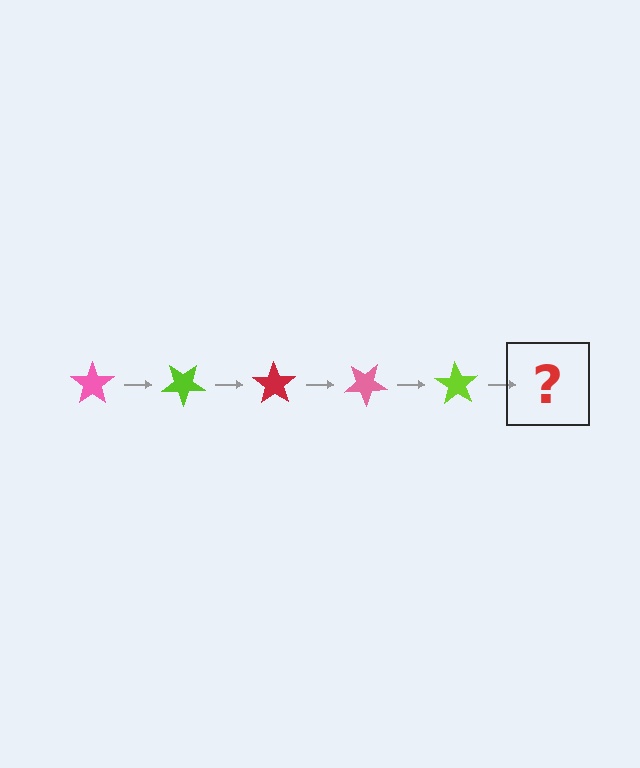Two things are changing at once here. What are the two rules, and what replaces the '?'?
The two rules are that it rotates 35 degrees each step and the color cycles through pink, lime, and red. The '?' should be a red star, rotated 175 degrees from the start.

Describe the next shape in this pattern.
It should be a red star, rotated 175 degrees from the start.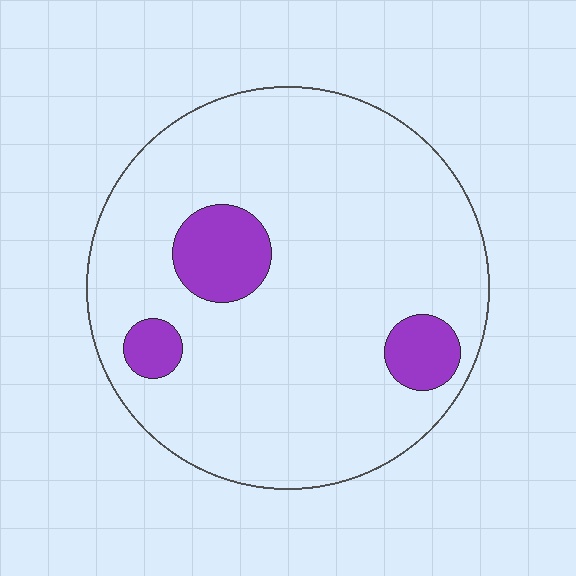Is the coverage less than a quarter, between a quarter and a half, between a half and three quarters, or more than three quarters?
Less than a quarter.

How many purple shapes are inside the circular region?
3.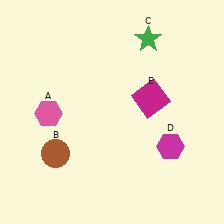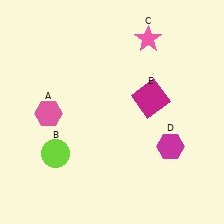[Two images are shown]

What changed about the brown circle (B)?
In Image 1, B is brown. In Image 2, it changed to lime.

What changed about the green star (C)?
In Image 1, C is green. In Image 2, it changed to pink.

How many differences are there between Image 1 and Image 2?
There are 2 differences between the two images.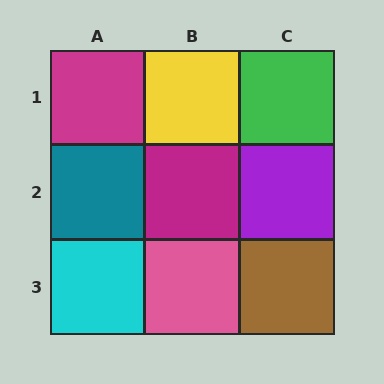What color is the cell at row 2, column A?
Teal.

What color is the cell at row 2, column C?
Purple.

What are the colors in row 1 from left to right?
Magenta, yellow, green.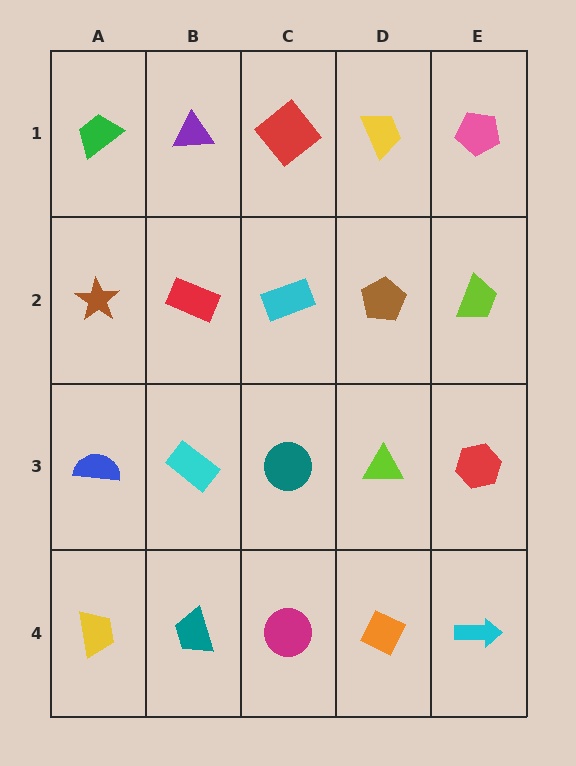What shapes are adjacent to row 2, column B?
A purple triangle (row 1, column B), a cyan rectangle (row 3, column B), a brown star (row 2, column A), a cyan rectangle (row 2, column C).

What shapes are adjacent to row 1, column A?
A brown star (row 2, column A), a purple triangle (row 1, column B).